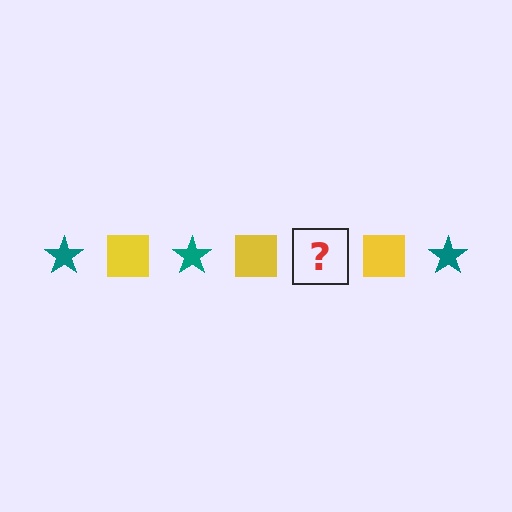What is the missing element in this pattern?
The missing element is a teal star.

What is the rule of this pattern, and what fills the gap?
The rule is that the pattern alternates between teal star and yellow square. The gap should be filled with a teal star.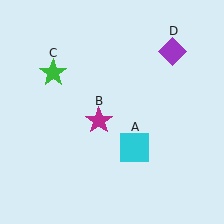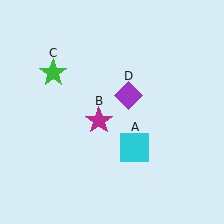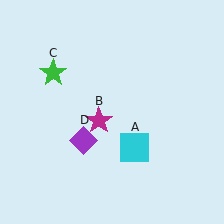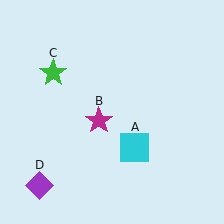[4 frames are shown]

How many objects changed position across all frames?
1 object changed position: purple diamond (object D).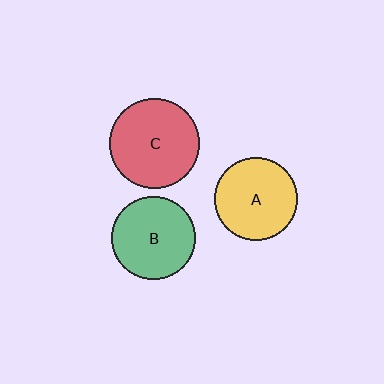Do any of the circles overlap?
No, none of the circles overlap.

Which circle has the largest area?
Circle C (red).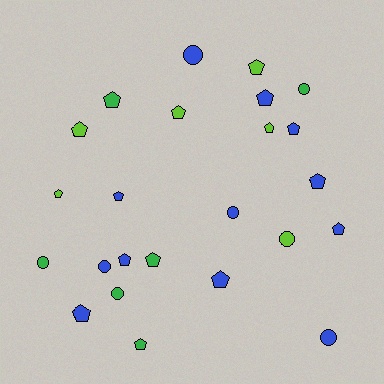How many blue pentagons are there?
There are 8 blue pentagons.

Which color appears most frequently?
Blue, with 12 objects.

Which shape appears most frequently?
Pentagon, with 16 objects.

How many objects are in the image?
There are 24 objects.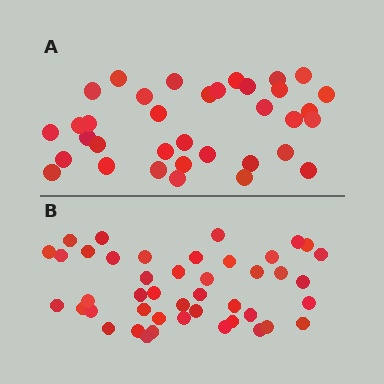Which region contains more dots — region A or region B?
Region B (the bottom region) has more dots.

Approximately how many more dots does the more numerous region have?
Region B has roughly 8 or so more dots than region A.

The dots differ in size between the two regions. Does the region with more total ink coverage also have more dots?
No. Region A has more total ink coverage because its dots are larger, but region B actually contains more individual dots. Total area can be misleading — the number of items is what matters here.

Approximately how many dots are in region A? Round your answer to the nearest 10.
About 40 dots. (The exact count is 35, which rounds to 40.)